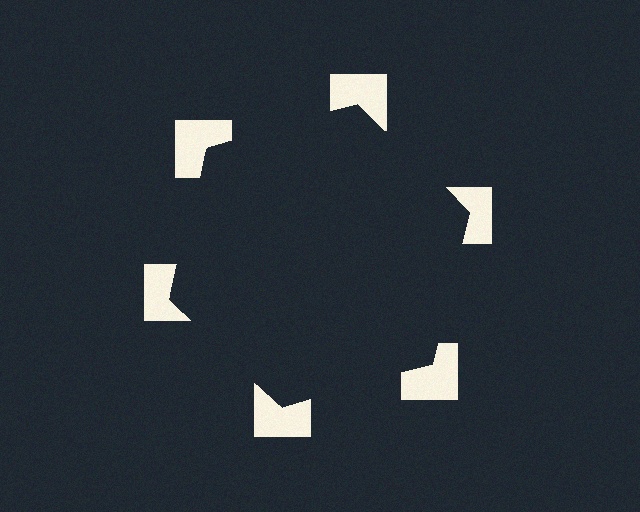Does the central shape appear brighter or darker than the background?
It typically appears slightly darker than the background, even though no actual brightness change is drawn.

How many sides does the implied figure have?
6 sides.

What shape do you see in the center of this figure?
An illusory hexagon — its edges are inferred from the aligned wedge cuts in the notched squares, not physically drawn.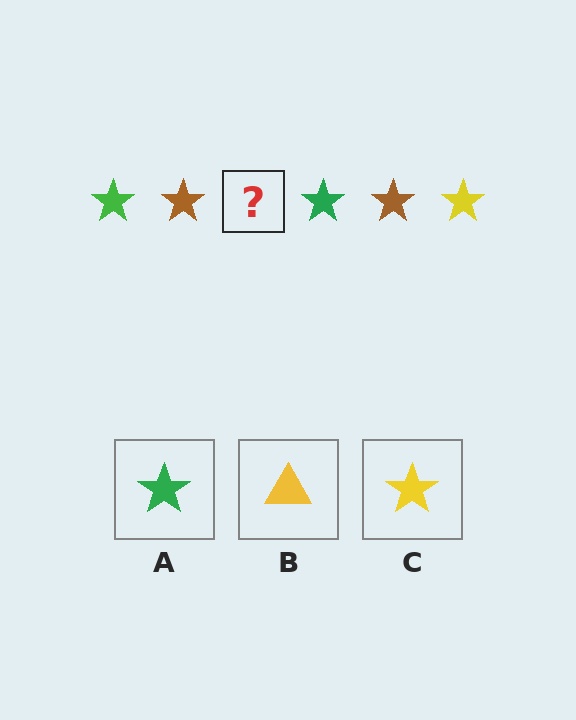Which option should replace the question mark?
Option C.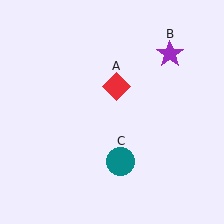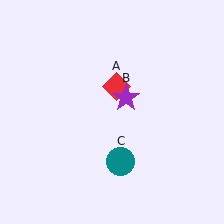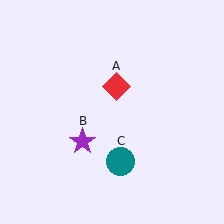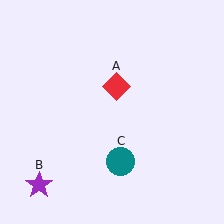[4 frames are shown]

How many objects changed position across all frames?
1 object changed position: purple star (object B).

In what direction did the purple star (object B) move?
The purple star (object B) moved down and to the left.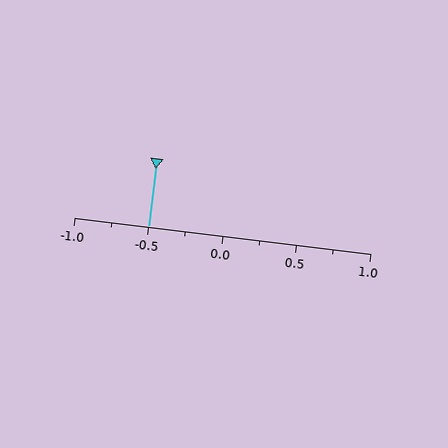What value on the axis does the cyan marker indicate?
The marker indicates approximately -0.5.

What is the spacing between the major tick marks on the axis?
The major ticks are spaced 0.5 apart.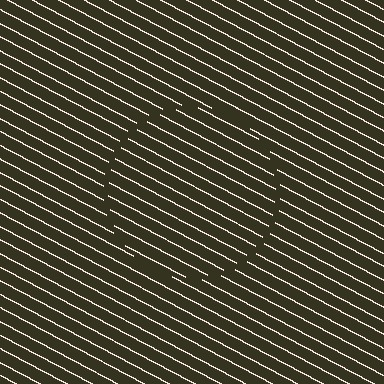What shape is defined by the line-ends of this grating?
An illusory circle. The interior of the shape contains the same grating, shifted by half a period — the contour is defined by the phase discontinuity where line-ends from the inner and outer gratings abut.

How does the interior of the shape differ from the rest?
The interior of the shape contains the same grating, shifted by half a period — the contour is defined by the phase discontinuity where line-ends from the inner and outer gratings abut.